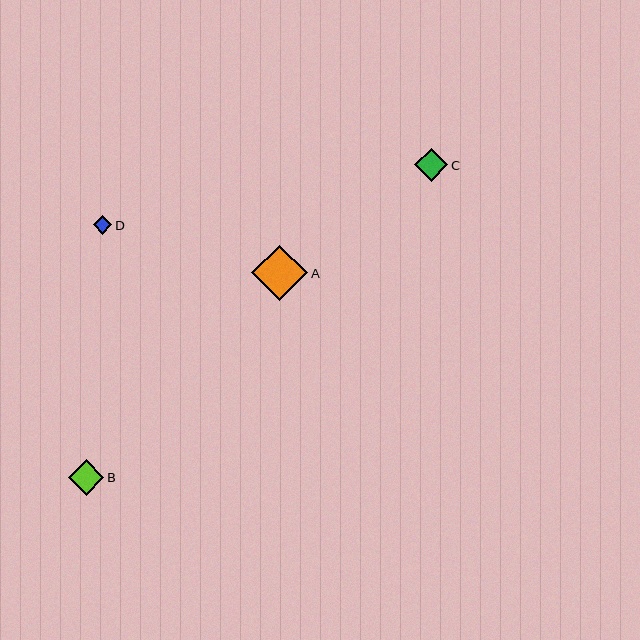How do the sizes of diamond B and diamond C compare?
Diamond B and diamond C are approximately the same size.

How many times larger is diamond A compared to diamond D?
Diamond A is approximately 3.0 times the size of diamond D.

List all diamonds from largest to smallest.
From largest to smallest: A, B, C, D.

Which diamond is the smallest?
Diamond D is the smallest with a size of approximately 19 pixels.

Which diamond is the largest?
Diamond A is the largest with a size of approximately 56 pixels.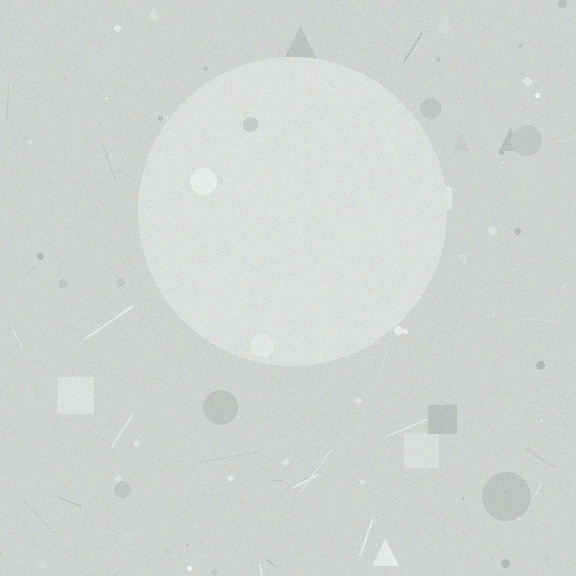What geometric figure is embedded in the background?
A circle is embedded in the background.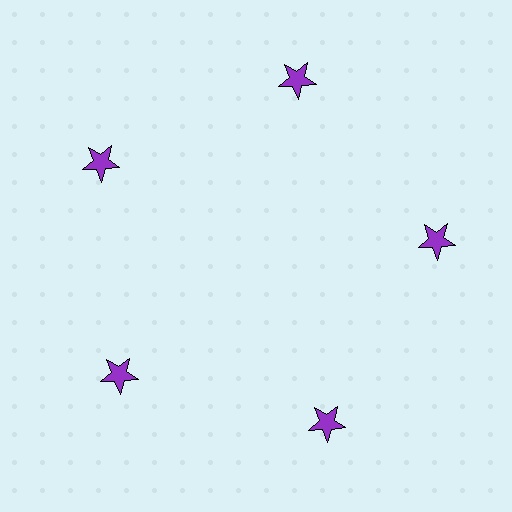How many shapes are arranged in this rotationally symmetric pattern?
There are 5 shapes, arranged in 5 groups of 1.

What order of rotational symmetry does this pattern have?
This pattern has 5-fold rotational symmetry.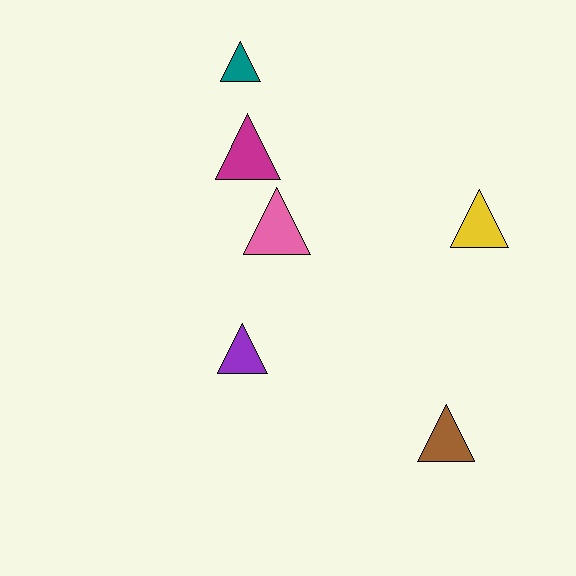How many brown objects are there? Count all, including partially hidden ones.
There is 1 brown object.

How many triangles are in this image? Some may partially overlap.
There are 6 triangles.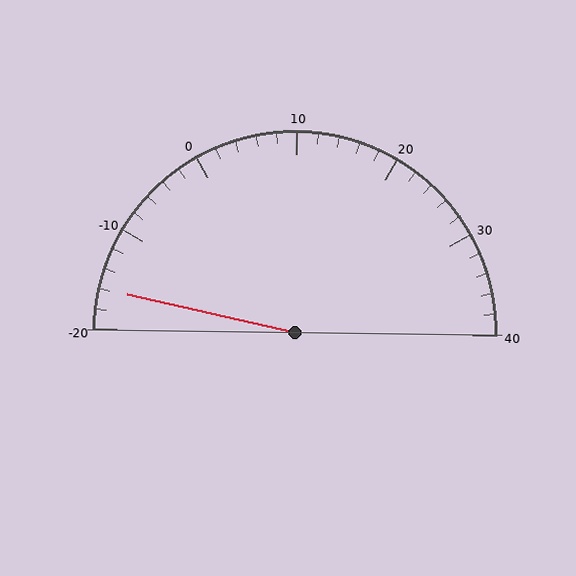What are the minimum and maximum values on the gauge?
The gauge ranges from -20 to 40.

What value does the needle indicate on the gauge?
The needle indicates approximately -16.